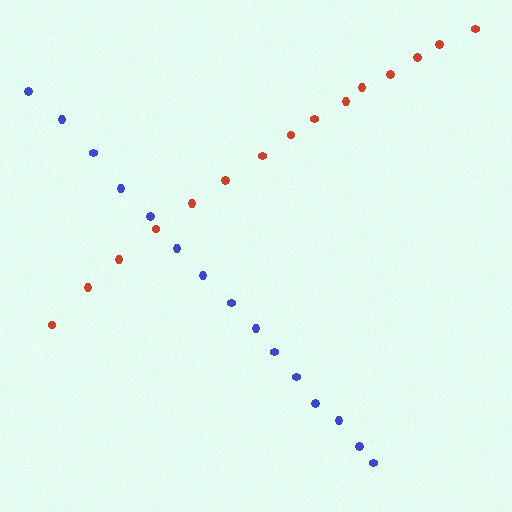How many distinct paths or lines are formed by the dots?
There are 2 distinct paths.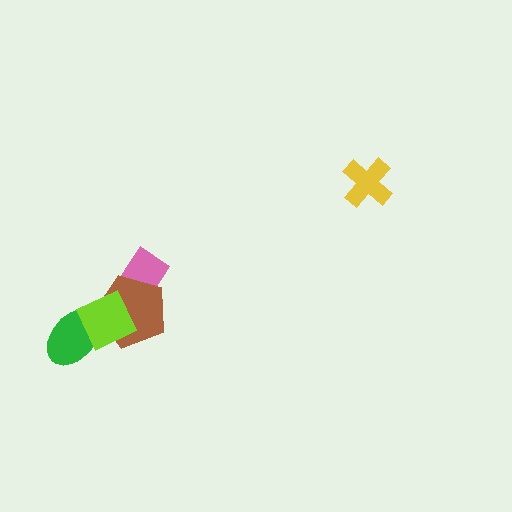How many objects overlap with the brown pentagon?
3 objects overlap with the brown pentagon.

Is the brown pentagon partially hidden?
Yes, it is partially covered by another shape.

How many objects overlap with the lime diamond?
3 objects overlap with the lime diamond.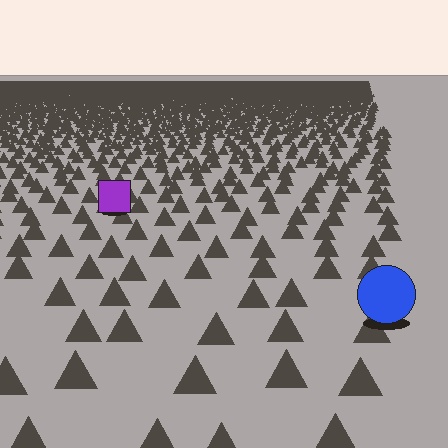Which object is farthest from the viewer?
The purple square is farthest from the viewer. It appears smaller and the ground texture around it is denser.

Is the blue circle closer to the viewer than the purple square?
Yes. The blue circle is closer — you can tell from the texture gradient: the ground texture is coarser near it.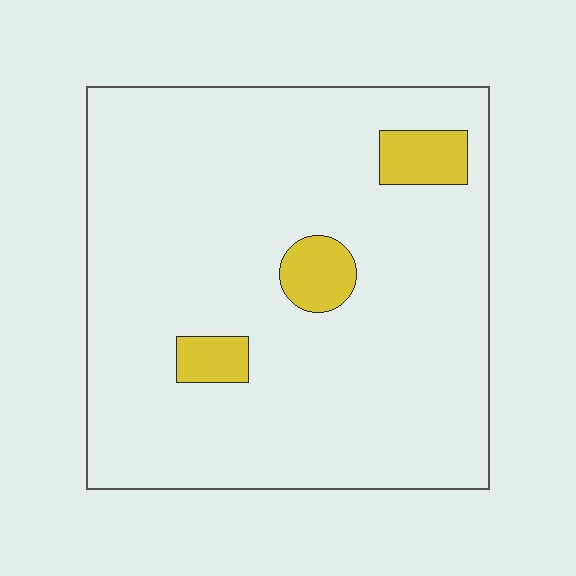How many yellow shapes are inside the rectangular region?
3.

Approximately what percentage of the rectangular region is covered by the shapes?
Approximately 10%.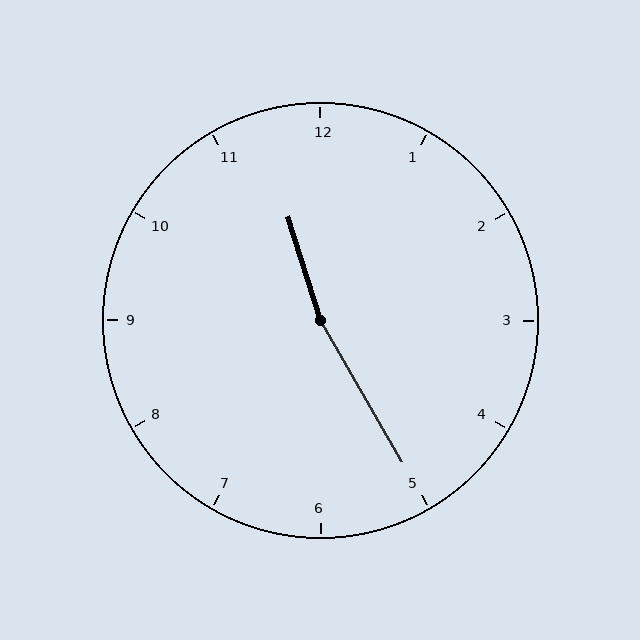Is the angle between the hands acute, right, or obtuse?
It is obtuse.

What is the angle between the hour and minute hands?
Approximately 168 degrees.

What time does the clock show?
11:25.